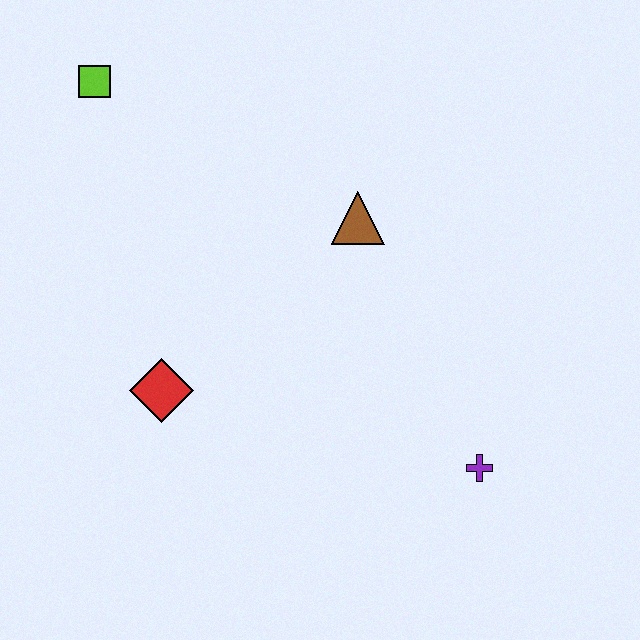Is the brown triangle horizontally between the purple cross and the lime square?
Yes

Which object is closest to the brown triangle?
The red diamond is closest to the brown triangle.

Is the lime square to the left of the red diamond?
Yes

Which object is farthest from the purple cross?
The lime square is farthest from the purple cross.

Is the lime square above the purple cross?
Yes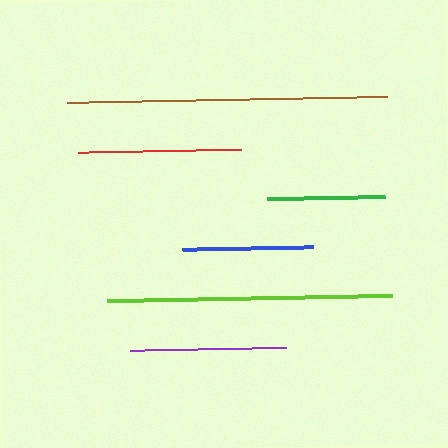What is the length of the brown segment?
The brown segment is approximately 320 pixels long.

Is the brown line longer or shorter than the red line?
The brown line is longer than the red line.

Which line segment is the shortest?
The green line is the shortest at approximately 118 pixels.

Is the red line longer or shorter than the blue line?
The red line is longer than the blue line.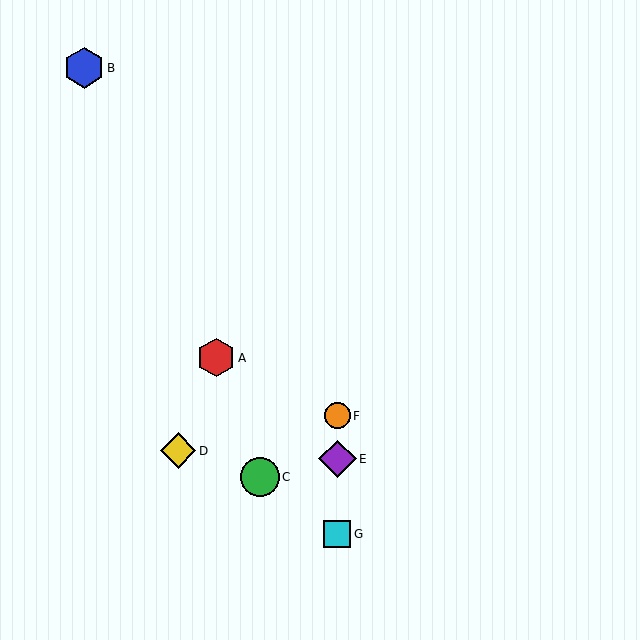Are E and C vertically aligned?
No, E is at x≈337 and C is at x≈260.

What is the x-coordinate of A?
Object A is at x≈216.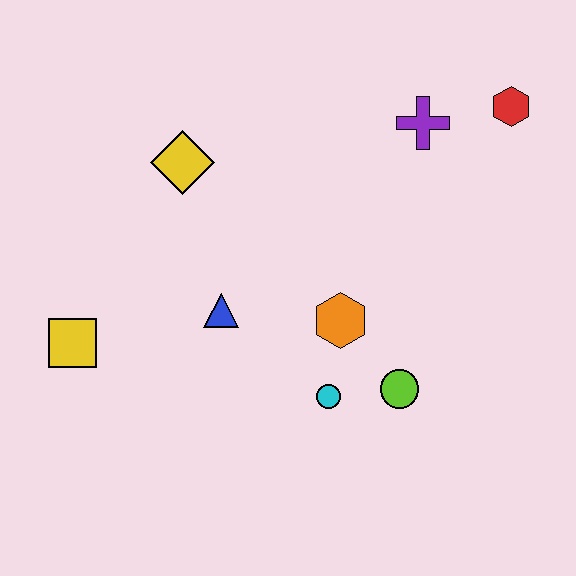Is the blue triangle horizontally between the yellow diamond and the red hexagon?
Yes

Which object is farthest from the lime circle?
The yellow square is farthest from the lime circle.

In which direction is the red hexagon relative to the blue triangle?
The red hexagon is to the right of the blue triangle.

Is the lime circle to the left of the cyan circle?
No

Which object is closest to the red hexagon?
The purple cross is closest to the red hexagon.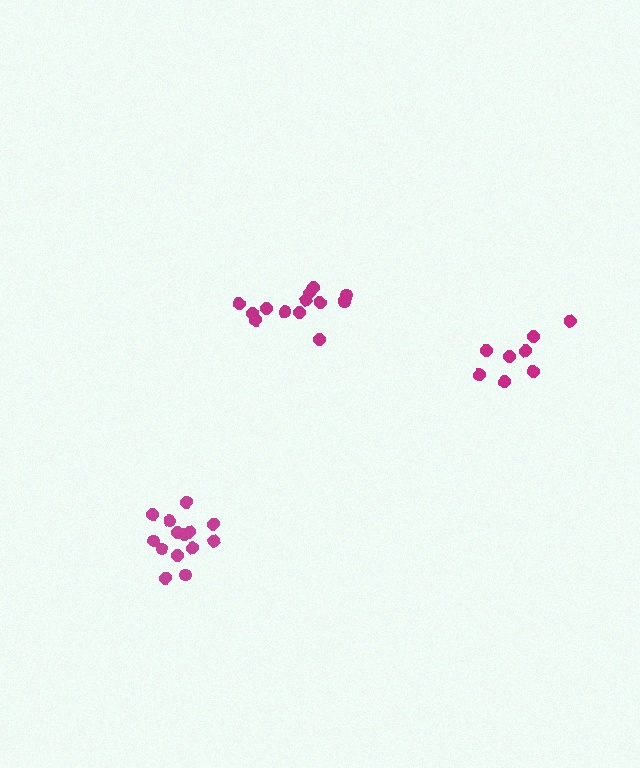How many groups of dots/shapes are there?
There are 3 groups.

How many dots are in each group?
Group 1: 13 dots, Group 2: 8 dots, Group 3: 14 dots (35 total).